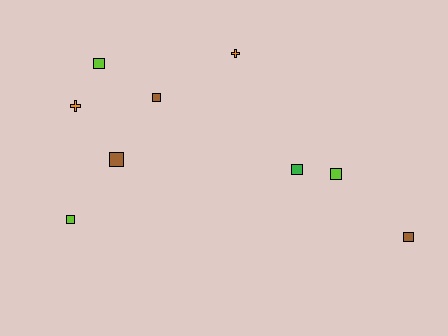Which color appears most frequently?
Brown, with 3 objects.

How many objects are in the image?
There are 9 objects.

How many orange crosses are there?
There are 2 orange crosses.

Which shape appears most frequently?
Square, with 7 objects.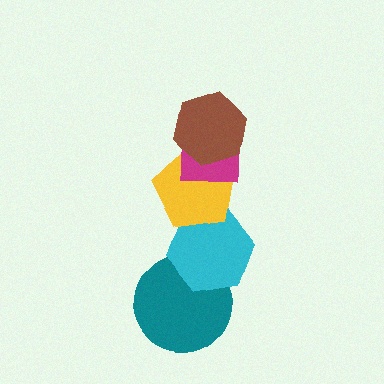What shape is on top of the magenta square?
The brown hexagon is on top of the magenta square.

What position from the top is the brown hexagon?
The brown hexagon is 1st from the top.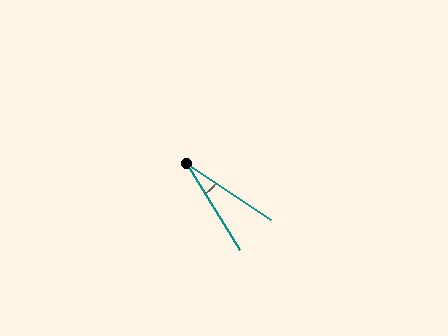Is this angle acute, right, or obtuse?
It is acute.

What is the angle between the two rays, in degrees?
Approximately 25 degrees.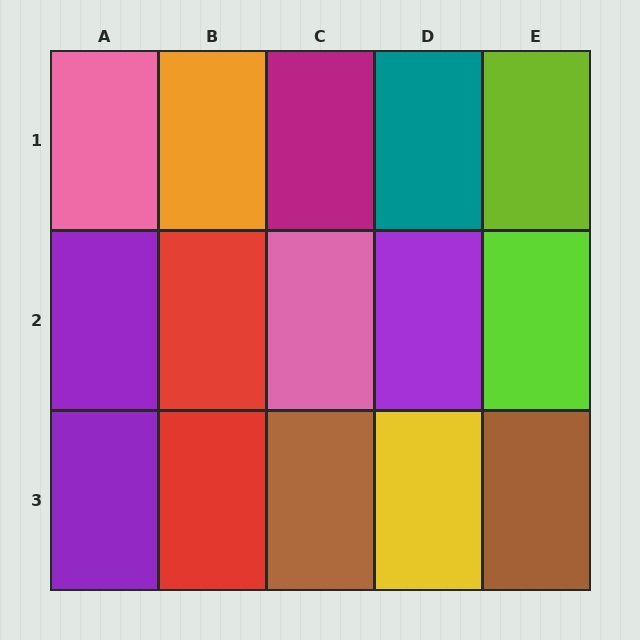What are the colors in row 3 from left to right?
Purple, red, brown, yellow, brown.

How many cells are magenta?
1 cell is magenta.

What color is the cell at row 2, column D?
Purple.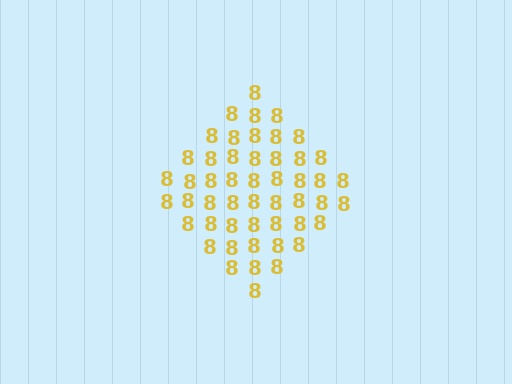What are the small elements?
The small elements are digit 8's.